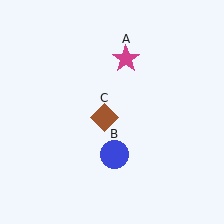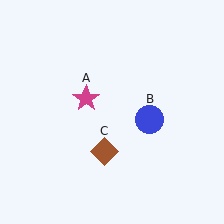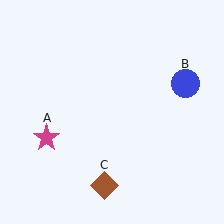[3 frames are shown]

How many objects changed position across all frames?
3 objects changed position: magenta star (object A), blue circle (object B), brown diamond (object C).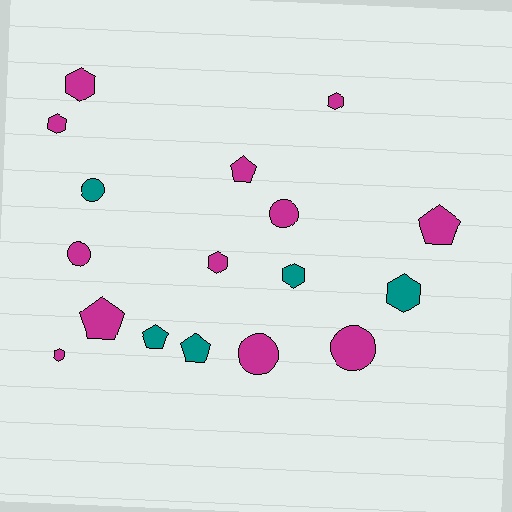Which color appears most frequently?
Magenta, with 12 objects.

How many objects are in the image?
There are 17 objects.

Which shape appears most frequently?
Hexagon, with 7 objects.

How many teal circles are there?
There is 1 teal circle.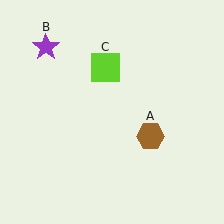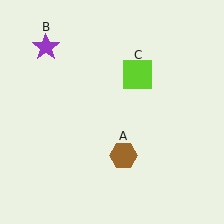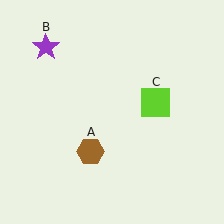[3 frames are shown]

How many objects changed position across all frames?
2 objects changed position: brown hexagon (object A), lime square (object C).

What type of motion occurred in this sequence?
The brown hexagon (object A), lime square (object C) rotated clockwise around the center of the scene.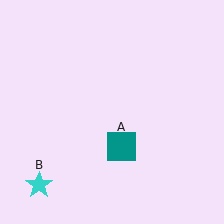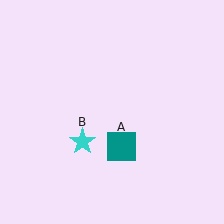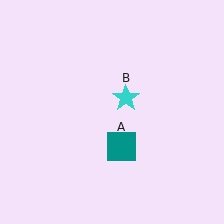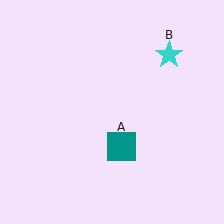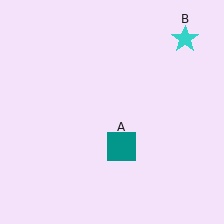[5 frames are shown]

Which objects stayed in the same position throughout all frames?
Teal square (object A) remained stationary.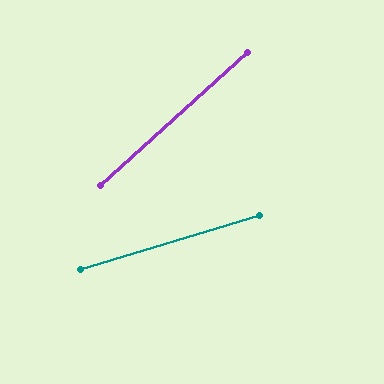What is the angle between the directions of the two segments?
Approximately 26 degrees.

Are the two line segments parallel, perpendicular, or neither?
Neither parallel nor perpendicular — they differ by about 26°.